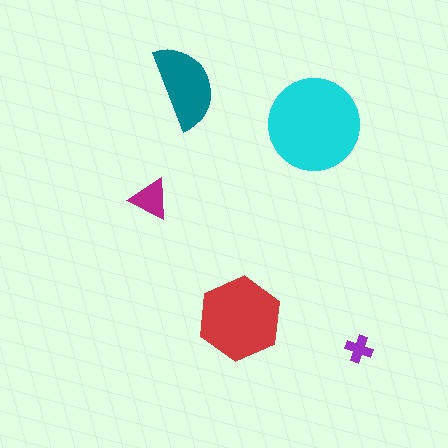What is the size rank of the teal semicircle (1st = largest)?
3rd.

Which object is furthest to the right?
The purple cross is rightmost.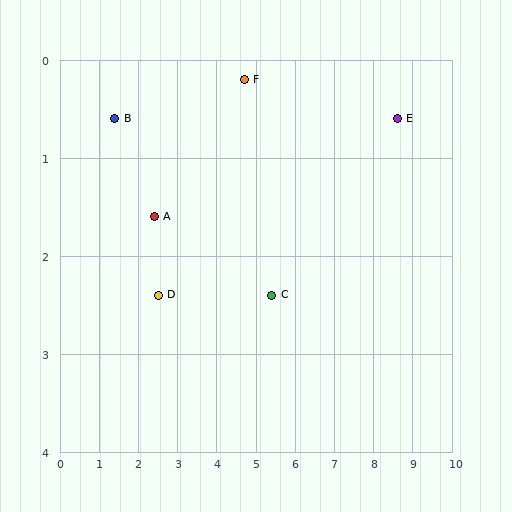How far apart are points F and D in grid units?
Points F and D are about 3.1 grid units apart.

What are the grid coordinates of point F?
Point F is at approximately (4.7, 0.2).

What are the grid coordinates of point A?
Point A is at approximately (2.4, 1.6).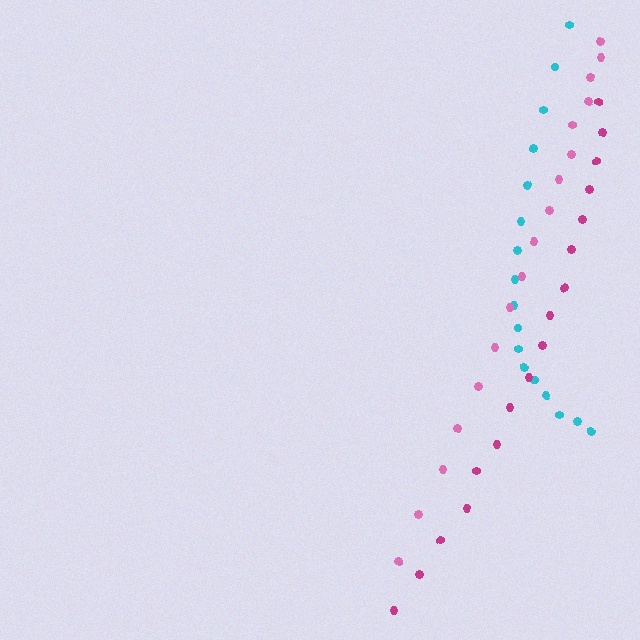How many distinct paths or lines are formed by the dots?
There are 3 distinct paths.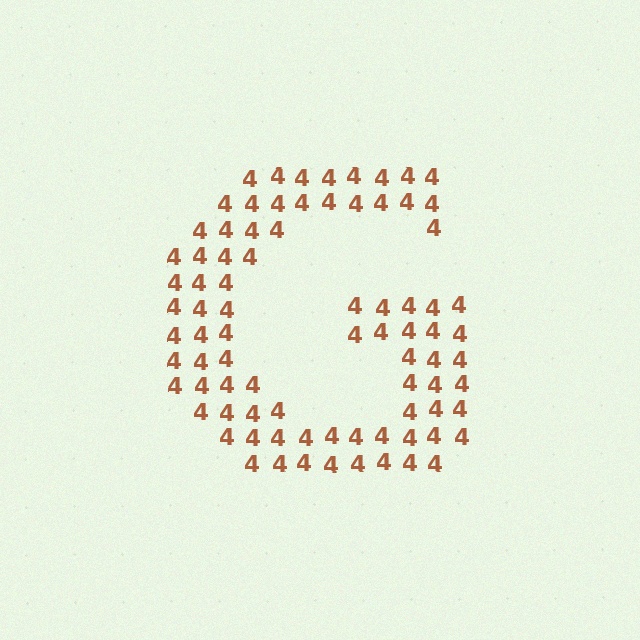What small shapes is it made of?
It is made of small digit 4's.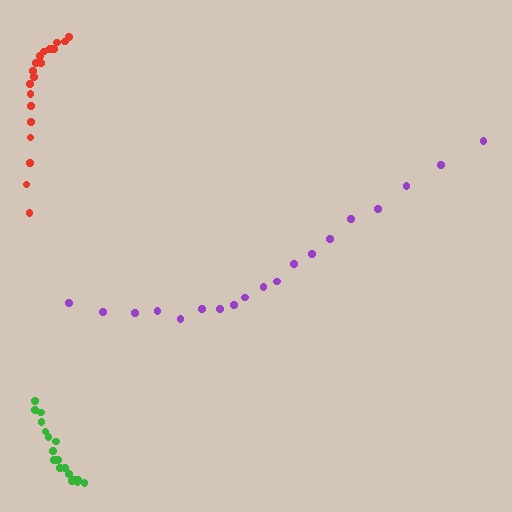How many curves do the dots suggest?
There are 3 distinct paths.